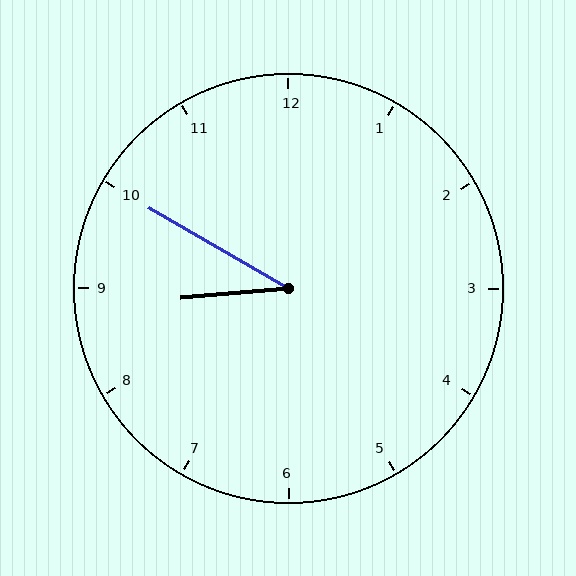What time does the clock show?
8:50.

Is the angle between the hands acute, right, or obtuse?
It is acute.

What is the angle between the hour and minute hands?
Approximately 35 degrees.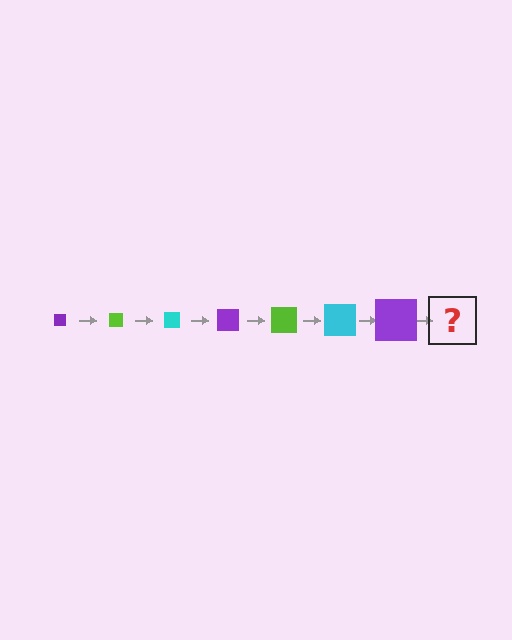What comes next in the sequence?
The next element should be a lime square, larger than the previous one.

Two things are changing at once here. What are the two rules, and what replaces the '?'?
The two rules are that the square grows larger each step and the color cycles through purple, lime, and cyan. The '?' should be a lime square, larger than the previous one.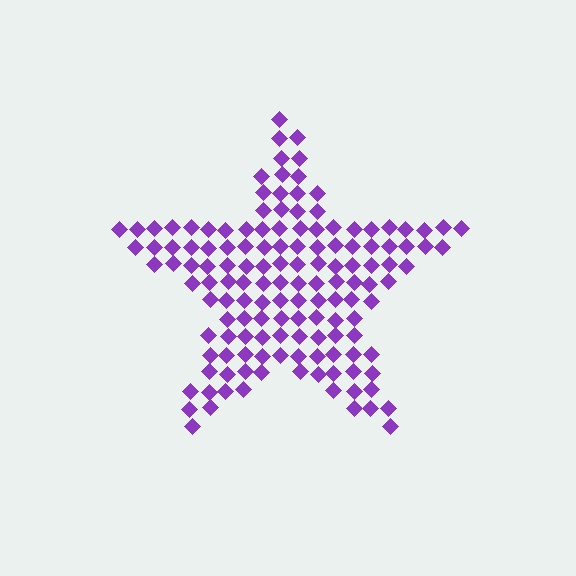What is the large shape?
The large shape is a star.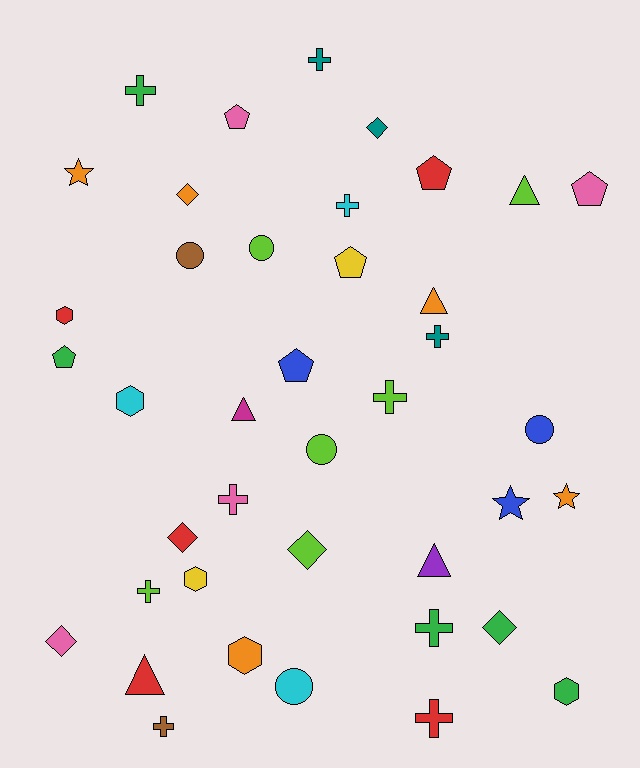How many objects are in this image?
There are 40 objects.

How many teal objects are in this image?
There are 3 teal objects.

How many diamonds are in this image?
There are 6 diamonds.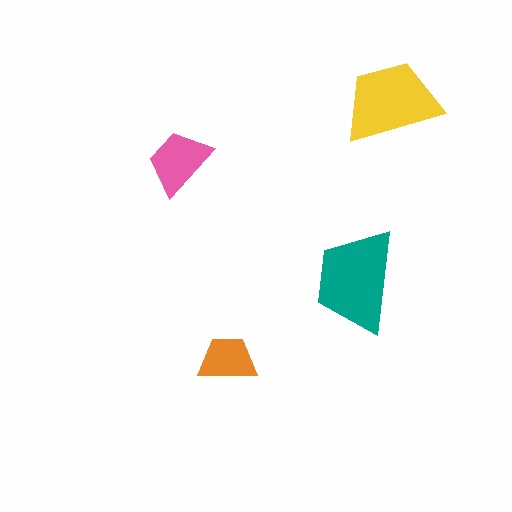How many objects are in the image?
There are 4 objects in the image.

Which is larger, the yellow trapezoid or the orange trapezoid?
The yellow one.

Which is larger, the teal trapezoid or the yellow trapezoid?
The teal one.